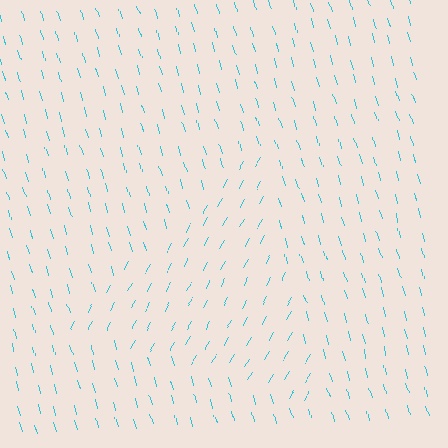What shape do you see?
I see a triangle.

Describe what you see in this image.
The image is filled with small cyan line segments. A triangle region in the image has lines oriented differently from the surrounding lines, creating a visible texture boundary.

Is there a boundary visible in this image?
Yes, there is a texture boundary formed by a change in line orientation.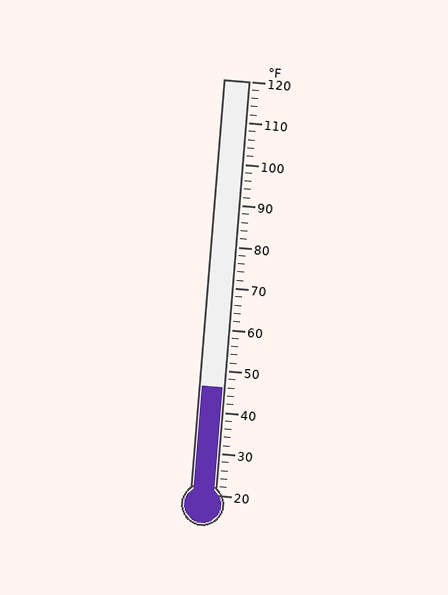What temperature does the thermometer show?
The thermometer shows approximately 46°F.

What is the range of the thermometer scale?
The thermometer scale ranges from 20°F to 120°F.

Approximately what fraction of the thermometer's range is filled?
The thermometer is filled to approximately 25% of its range.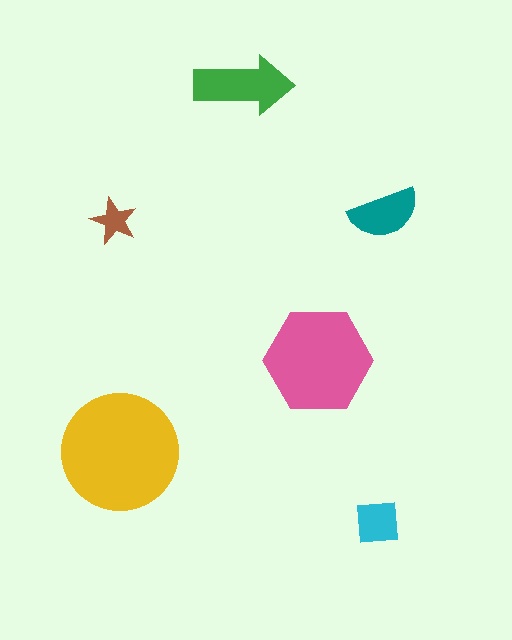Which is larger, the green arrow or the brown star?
The green arrow.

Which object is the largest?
The yellow circle.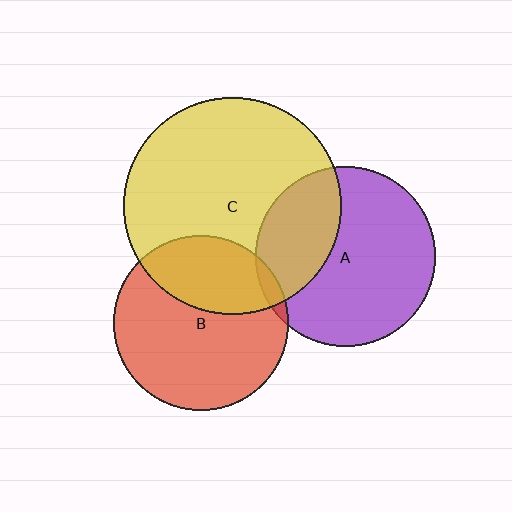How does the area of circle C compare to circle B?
Approximately 1.6 times.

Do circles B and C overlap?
Yes.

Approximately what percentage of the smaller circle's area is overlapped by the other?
Approximately 35%.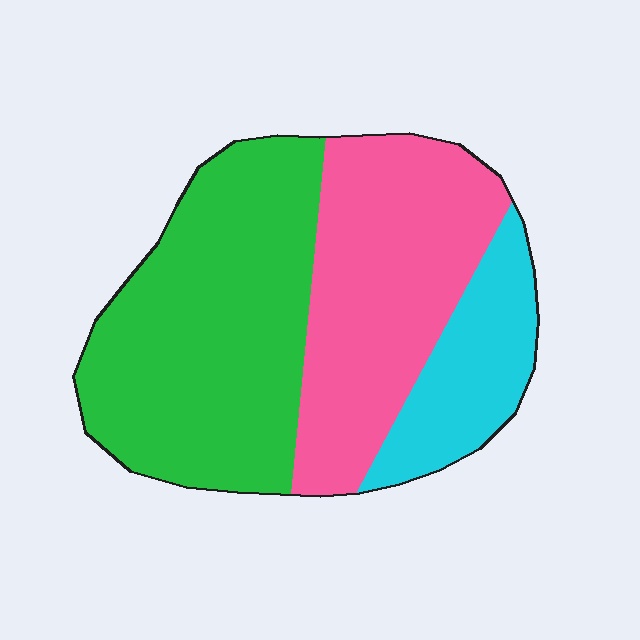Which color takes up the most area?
Green, at roughly 45%.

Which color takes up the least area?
Cyan, at roughly 15%.